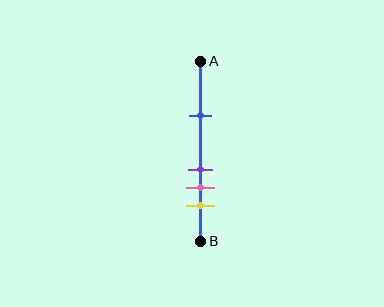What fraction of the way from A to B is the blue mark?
The blue mark is approximately 30% (0.3) of the way from A to B.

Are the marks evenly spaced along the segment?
No, the marks are not evenly spaced.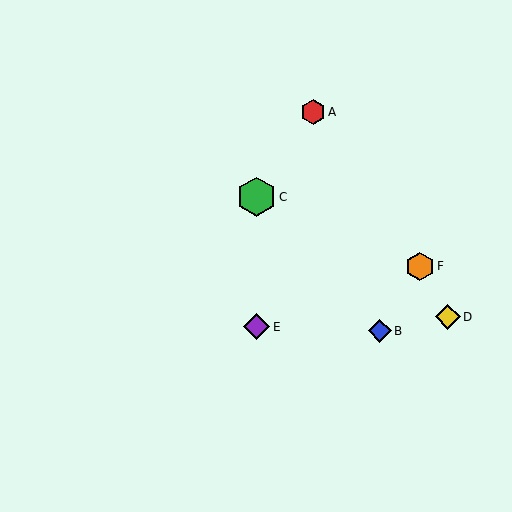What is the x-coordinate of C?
Object C is at x≈256.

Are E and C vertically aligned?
Yes, both are at x≈256.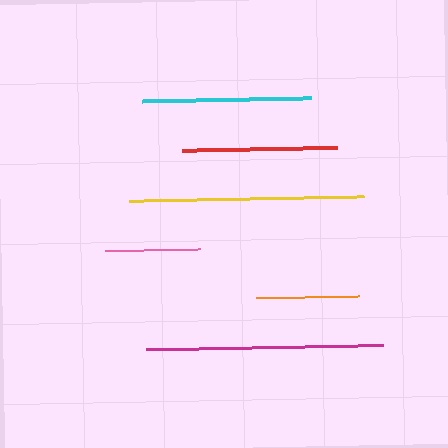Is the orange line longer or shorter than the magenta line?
The magenta line is longer than the orange line.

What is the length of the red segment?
The red segment is approximately 156 pixels long.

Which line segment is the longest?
The magenta line is the longest at approximately 238 pixels.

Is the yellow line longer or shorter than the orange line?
The yellow line is longer than the orange line.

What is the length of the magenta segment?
The magenta segment is approximately 238 pixels long.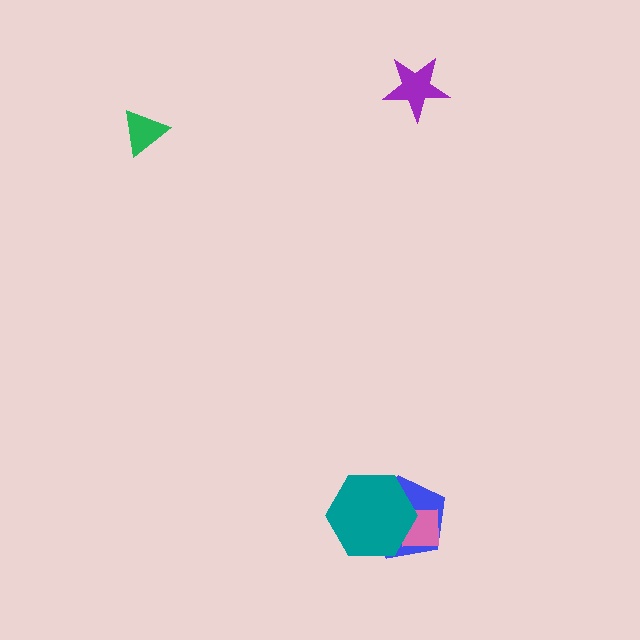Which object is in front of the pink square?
The teal hexagon is in front of the pink square.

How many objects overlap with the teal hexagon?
2 objects overlap with the teal hexagon.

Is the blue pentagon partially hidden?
Yes, it is partially covered by another shape.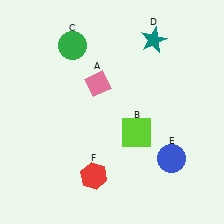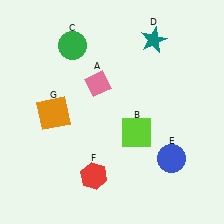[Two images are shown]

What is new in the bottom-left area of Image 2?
An orange square (G) was added in the bottom-left area of Image 2.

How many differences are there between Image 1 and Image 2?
There is 1 difference between the two images.